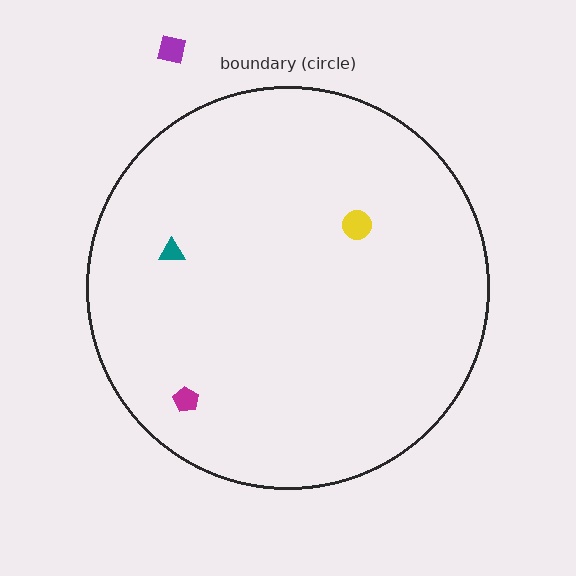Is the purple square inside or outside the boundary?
Outside.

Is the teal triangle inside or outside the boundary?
Inside.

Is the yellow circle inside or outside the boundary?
Inside.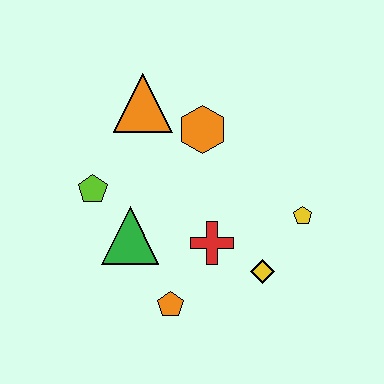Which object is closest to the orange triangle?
The orange hexagon is closest to the orange triangle.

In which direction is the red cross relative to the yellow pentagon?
The red cross is to the left of the yellow pentagon.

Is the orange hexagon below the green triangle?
No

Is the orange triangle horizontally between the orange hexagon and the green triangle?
Yes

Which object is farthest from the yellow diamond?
The orange triangle is farthest from the yellow diamond.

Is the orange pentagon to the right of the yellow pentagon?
No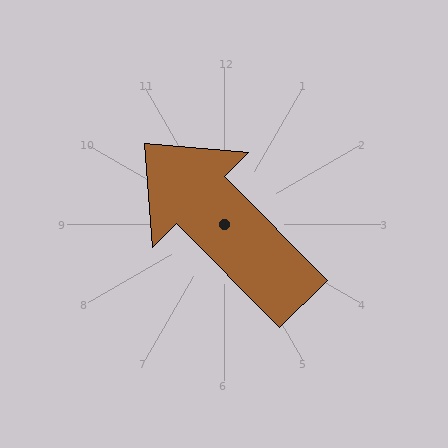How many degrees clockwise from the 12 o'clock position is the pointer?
Approximately 315 degrees.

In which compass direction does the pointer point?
Northwest.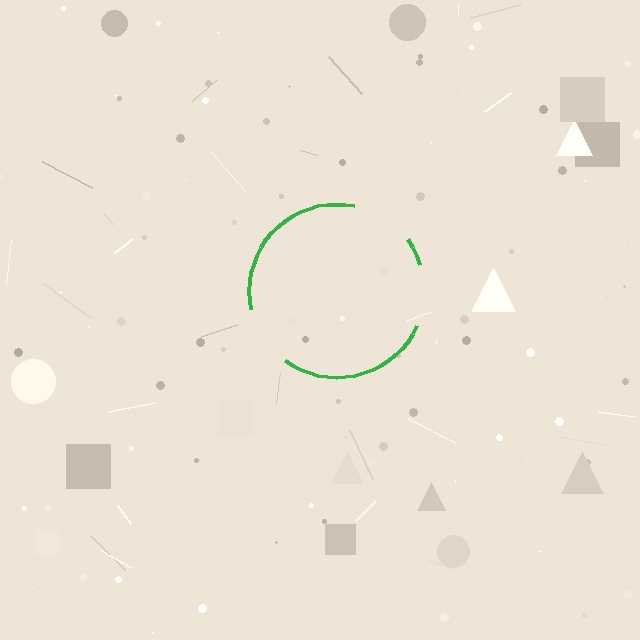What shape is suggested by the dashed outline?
The dashed outline suggests a circle.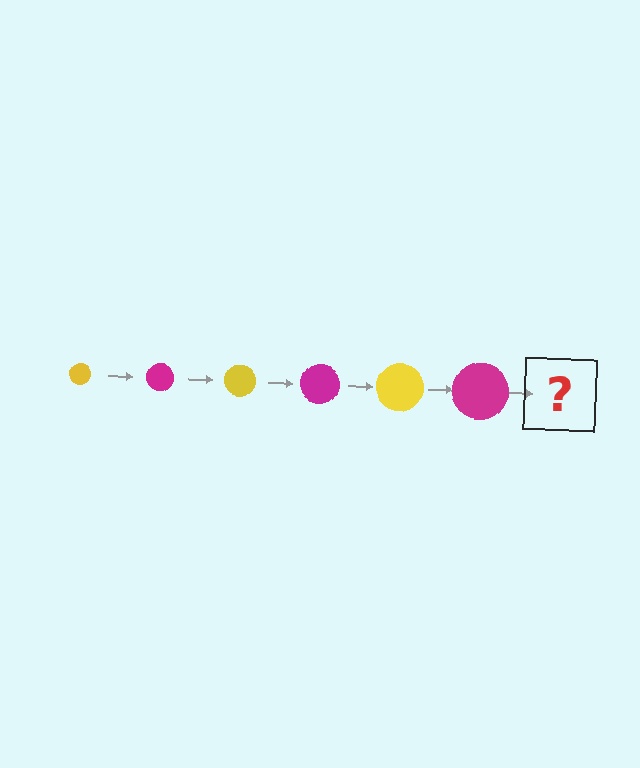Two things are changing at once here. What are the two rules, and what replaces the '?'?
The two rules are that the circle grows larger each step and the color cycles through yellow and magenta. The '?' should be a yellow circle, larger than the previous one.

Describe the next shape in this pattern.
It should be a yellow circle, larger than the previous one.